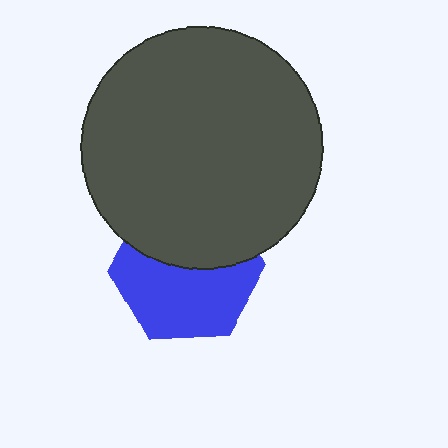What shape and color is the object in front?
The object in front is a dark gray circle.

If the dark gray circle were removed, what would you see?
You would see the complete blue hexagon.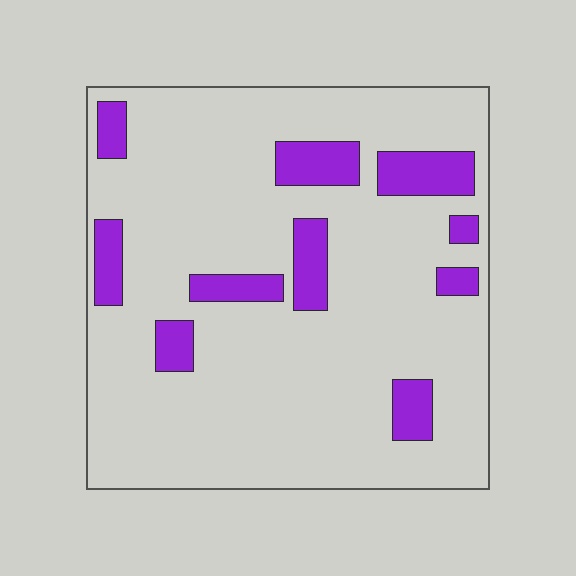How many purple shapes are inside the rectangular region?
10.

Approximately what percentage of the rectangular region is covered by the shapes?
Approximately 15%.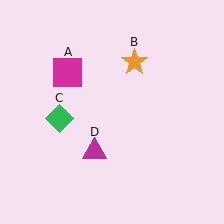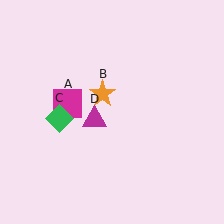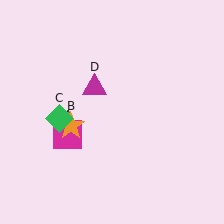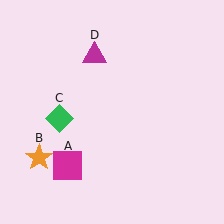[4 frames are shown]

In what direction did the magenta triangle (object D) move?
The magenta triangle (object D) moved up.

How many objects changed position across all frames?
3 objects changed position: magenta square (object A), orange star (object B), magenta triangle (object D).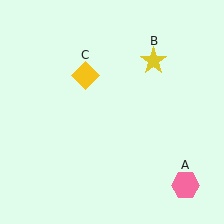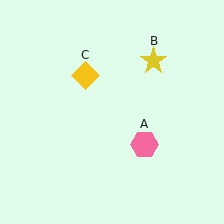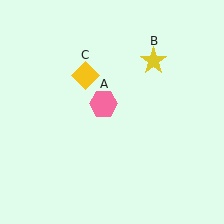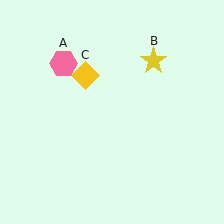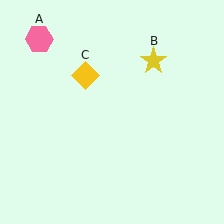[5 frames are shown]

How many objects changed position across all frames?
1 object changed position: pink hexagon (object A).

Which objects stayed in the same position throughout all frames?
Yellow star (object B) and yellow diamond (object C) remained stationary.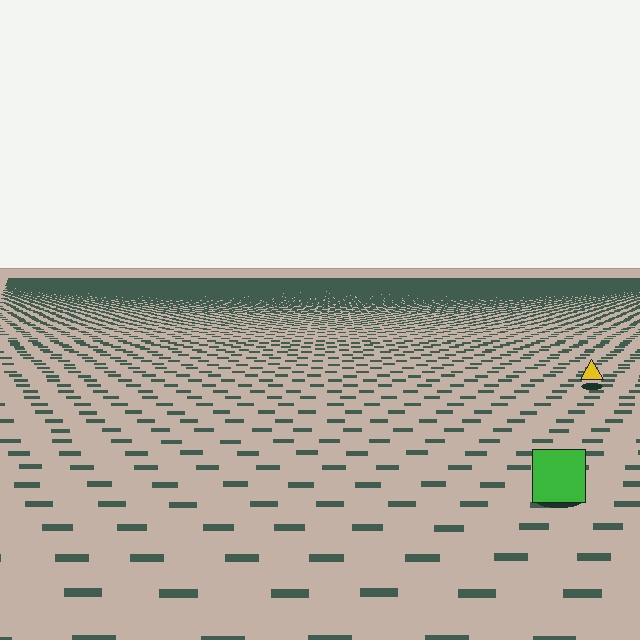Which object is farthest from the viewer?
The yellow triangle is farthest from the viewer. It appears smaller and the ground texture around it is denser.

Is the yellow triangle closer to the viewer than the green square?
No. The green square is closer — you can tell from the texture gradient: the ground texture is coarser near it.